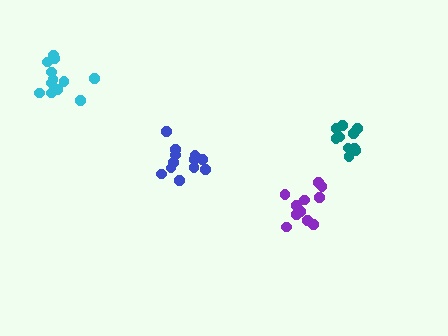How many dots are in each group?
Group 1: 12 dots, Group 2: 10 dots, Group 3: 12 dots, Group 4: 11 dots (45 total).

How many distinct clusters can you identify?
There are 4 distinct clusters.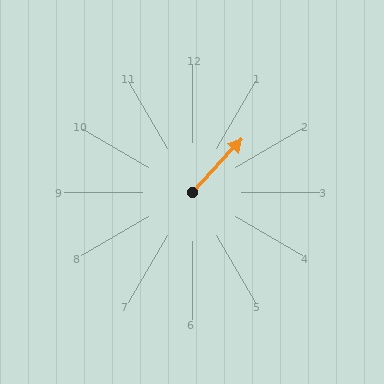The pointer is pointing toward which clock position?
Roughly 1 o'clock.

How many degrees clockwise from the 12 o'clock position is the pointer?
Approximately 43 degrees.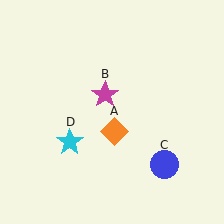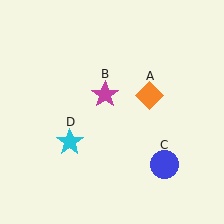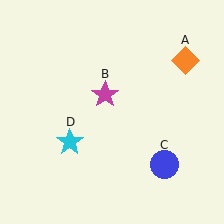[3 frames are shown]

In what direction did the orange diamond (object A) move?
The orange diamond (object A) moved up and to the right.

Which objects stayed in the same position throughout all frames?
Magenta star (object B) and blue circle (object C) and cyan star (object D) remained stationary.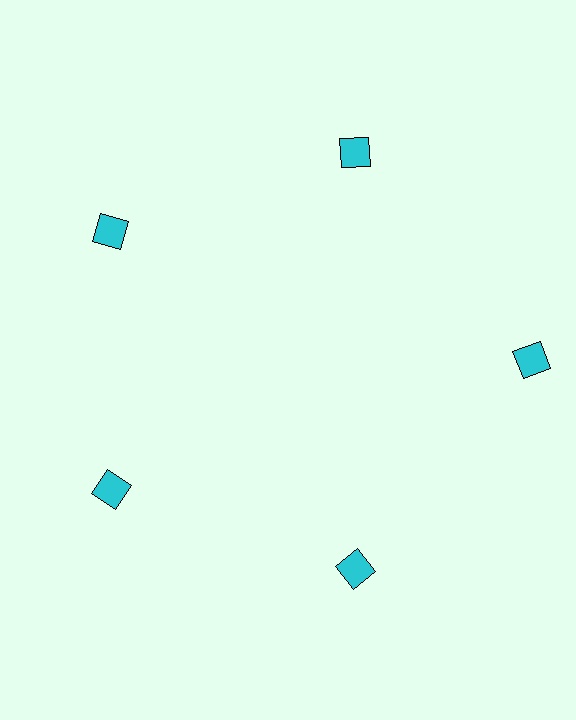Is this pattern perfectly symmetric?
No. The 5 cyan squares are arranged in a ring, but one element near the 3 o'clock position is pushed outward from the center, breaking the 5-fold rotational symmetry.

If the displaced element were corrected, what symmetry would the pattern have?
It would have 5-fold rotational symmetry — the pattern would map onto itself every 72 degrees.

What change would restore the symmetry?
The symmetry would be restored by moving it inward, back onto the ring so that all 5 squares sit at equal angles and equal distance from the center.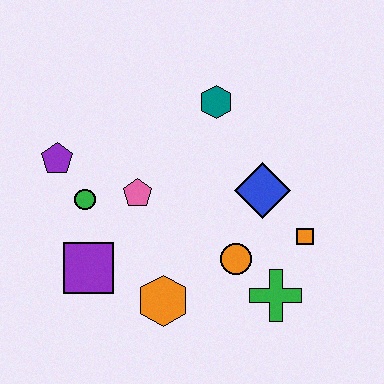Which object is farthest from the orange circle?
The purple pentagon is farthest from the orange circle.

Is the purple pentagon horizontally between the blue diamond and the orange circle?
No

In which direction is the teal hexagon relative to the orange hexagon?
The teal hexagon is above the orange hexagon.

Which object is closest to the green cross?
The orange circle is closest to the green cross.